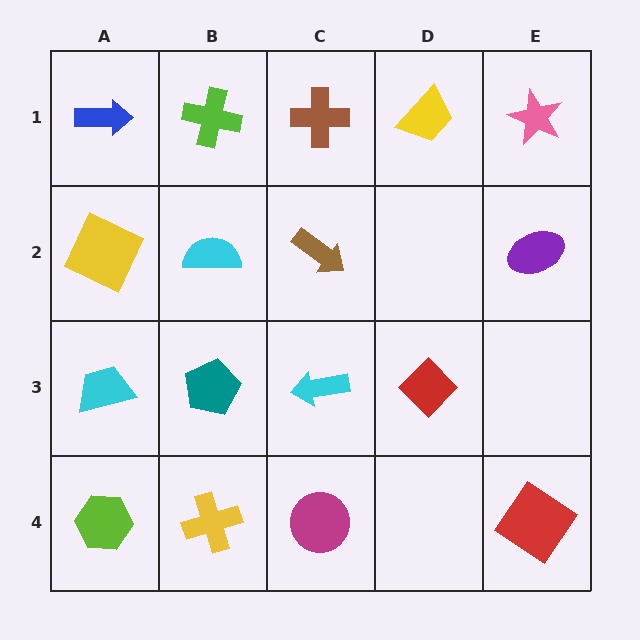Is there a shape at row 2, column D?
No, that cell is empty.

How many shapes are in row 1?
5 shapes.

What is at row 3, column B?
A teal pentagon.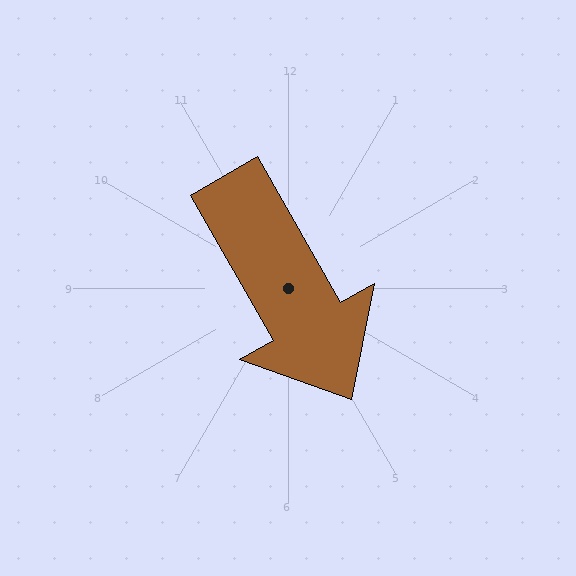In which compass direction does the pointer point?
Southeast.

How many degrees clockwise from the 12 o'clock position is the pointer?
Approximately 150 degrees.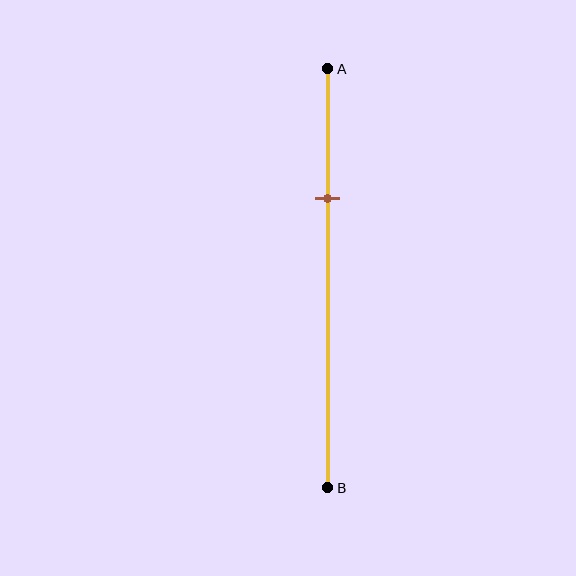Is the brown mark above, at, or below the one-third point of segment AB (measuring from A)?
The brown mark is approximately at the one-third point of segment AB.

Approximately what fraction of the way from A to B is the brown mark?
The brown mark is approximately 30% of the way from A to B.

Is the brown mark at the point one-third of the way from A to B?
Yes, the mark is approximately at the one-third point.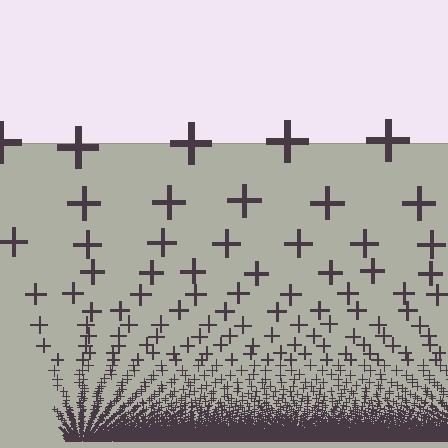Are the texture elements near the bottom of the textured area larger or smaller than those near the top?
Smaller. The gradient is inverted — elements near the bottom are smaller and denser.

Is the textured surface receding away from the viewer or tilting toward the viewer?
The surface appears to tilt toward the viewer. Texture elements get larger and sparser toward the top.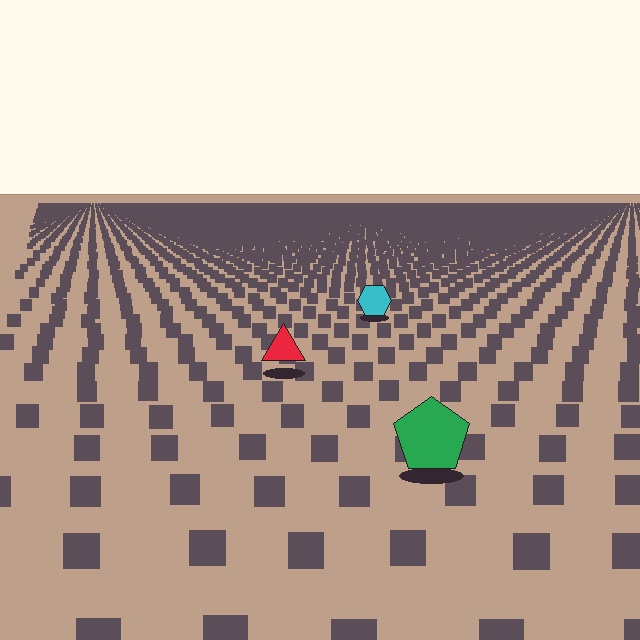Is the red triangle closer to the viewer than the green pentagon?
No. The green pentagon is closer — you can tell from the texture gradient: the ground texture is coarser near it.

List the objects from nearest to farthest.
From nearest to farthest: the green pentagon, the red triangle, the cyan hexagon.